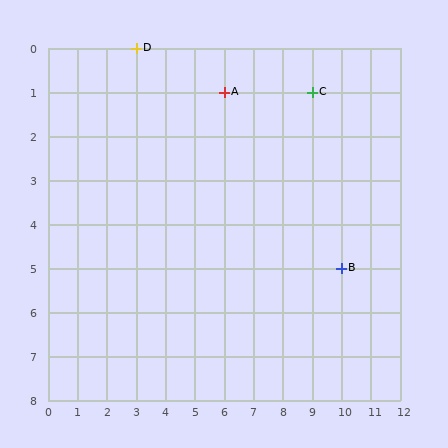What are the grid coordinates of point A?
Point A is at grid coordinates (6, 1).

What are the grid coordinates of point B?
Point B is at grid coordinates (10, 5).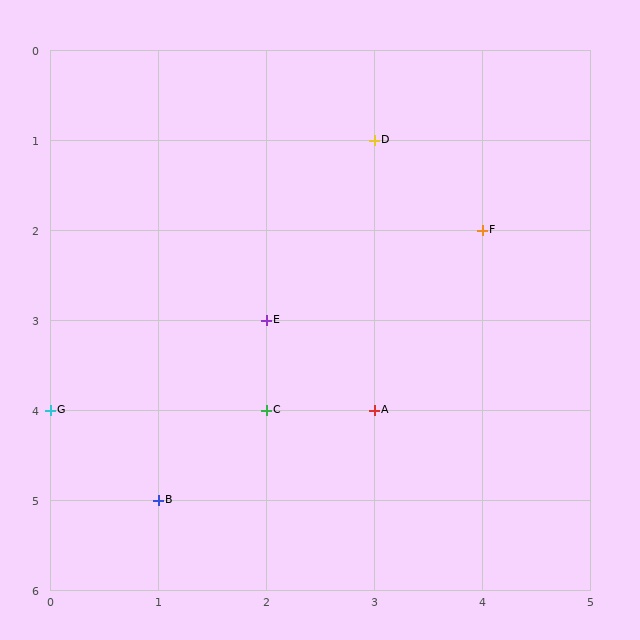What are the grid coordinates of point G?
Point G is at grid coordinates (0, 4).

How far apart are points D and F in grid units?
Points D and F are 1 column and 1 row apart (about 1.4 grid units diagonally).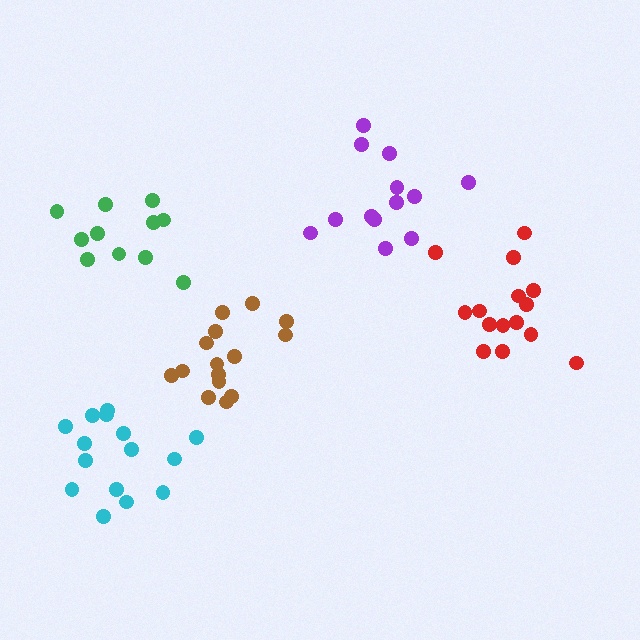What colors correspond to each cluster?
The clusters are colored: red, brown, purple, green, cyan.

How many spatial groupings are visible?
There are 5 spatial groupings.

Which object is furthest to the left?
The cyan cluster is leftmost.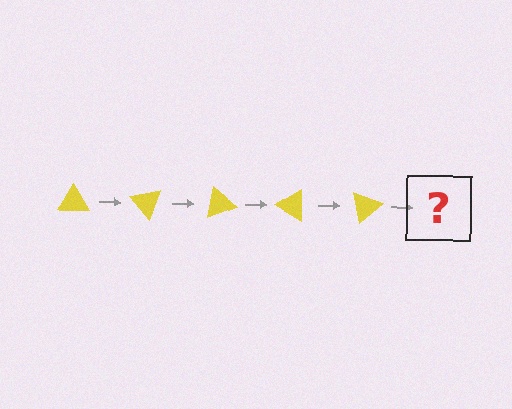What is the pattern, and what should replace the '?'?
The pattern is that the triangle rotates 50 degrees each step. The '?' should be a yellow triangle rotated 250 degrees.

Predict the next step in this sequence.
The next step is a yellow triangle rotated 250 degrees.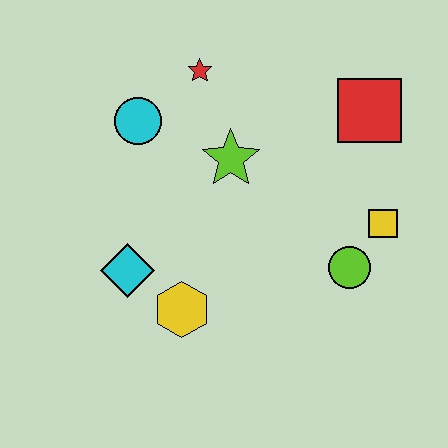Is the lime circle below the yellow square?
Yes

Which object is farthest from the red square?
The cyan diamond is farthest from the red square.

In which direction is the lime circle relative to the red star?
The lime circle is below the red star.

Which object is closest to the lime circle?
The yellow square is closest to the lime circle.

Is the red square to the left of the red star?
No